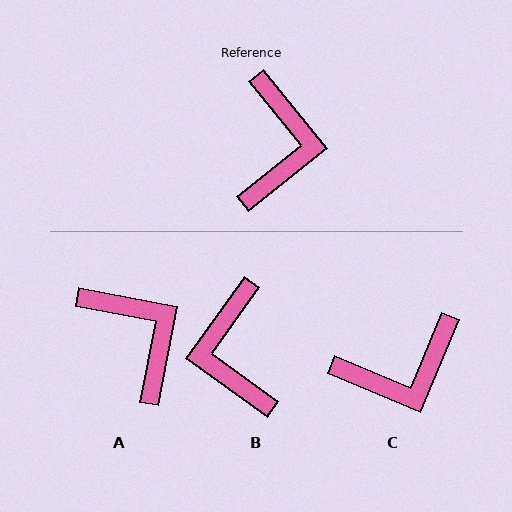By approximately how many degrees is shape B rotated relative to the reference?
Approximately 165 degrees clockwise.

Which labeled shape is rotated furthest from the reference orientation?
B, about 165 degrees away.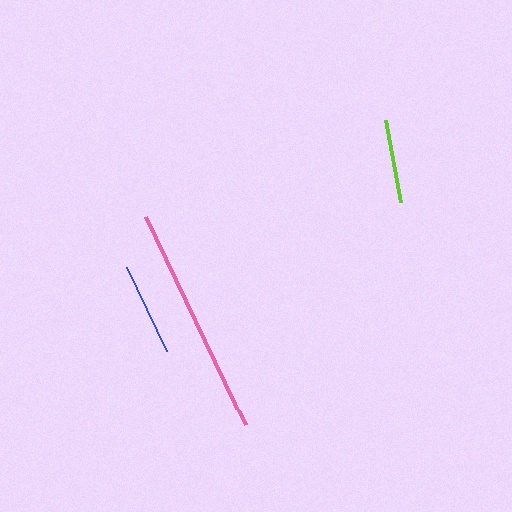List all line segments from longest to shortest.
From longest to shortest: pink, blue, lime.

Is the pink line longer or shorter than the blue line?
The pink line is longer than the blue line.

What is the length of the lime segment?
The lime segment is approximately 84 pixels long.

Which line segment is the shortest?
The lime line is the shortest at approximately 84 pixels.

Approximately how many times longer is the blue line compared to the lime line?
The blue line is approximately 1.1 times the length of the lime line.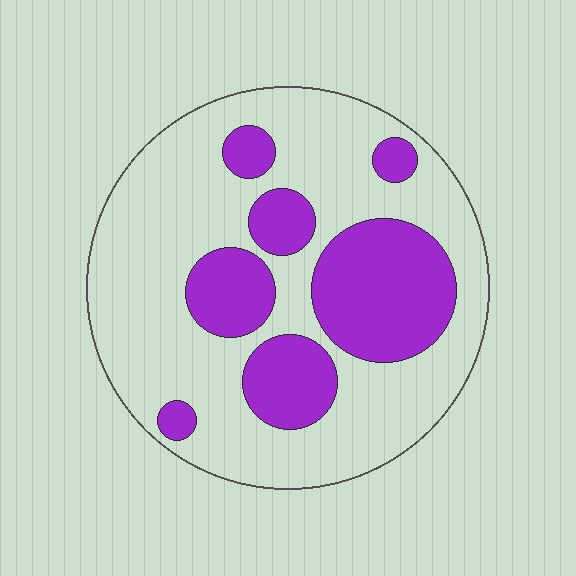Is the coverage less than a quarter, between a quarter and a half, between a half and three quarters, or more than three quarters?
Between a quarter and a half.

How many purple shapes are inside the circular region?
7.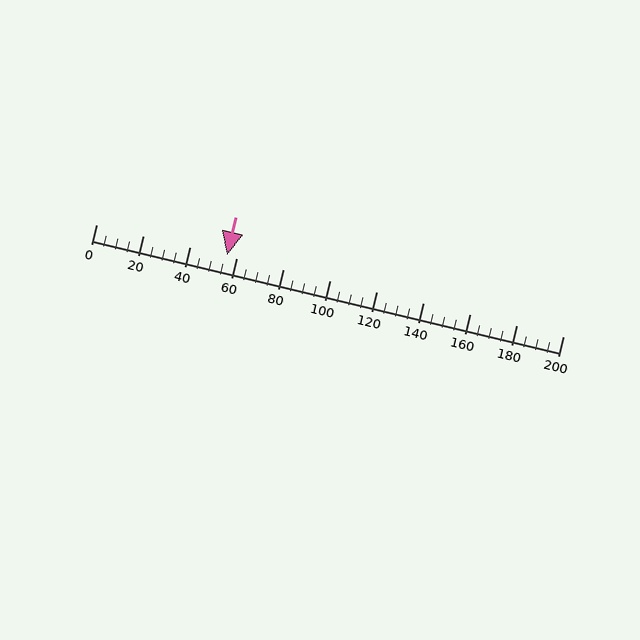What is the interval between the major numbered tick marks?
The major tick marks are spaced 20 units apart.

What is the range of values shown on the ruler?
The ruler shows values from 0 to 200.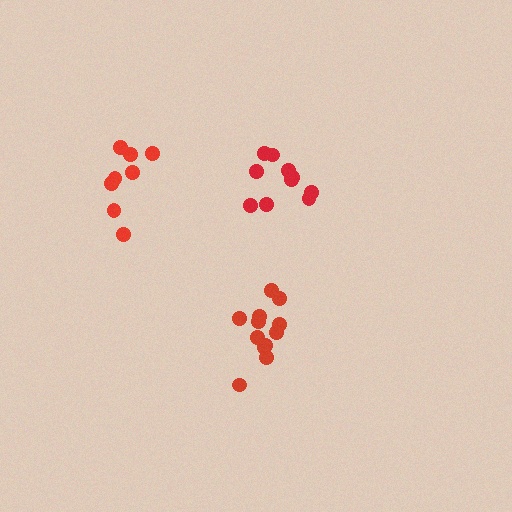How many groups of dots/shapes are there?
There are 3 groups.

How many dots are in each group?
Group 1: 12 dots, Group 2: 10 dots, Group 3: 8 dots (30 total).